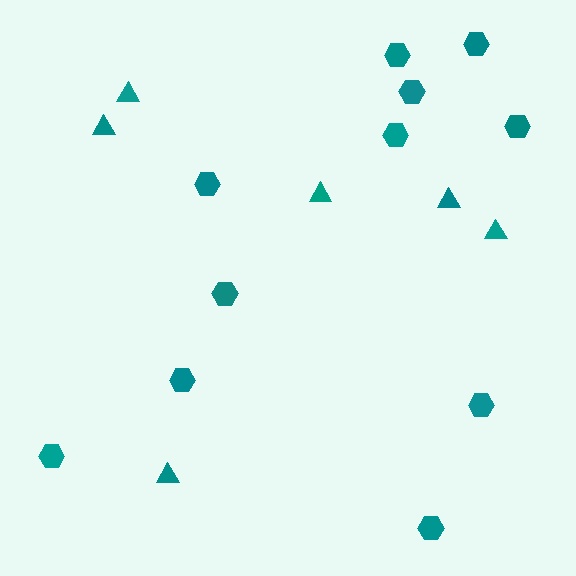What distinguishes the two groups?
There are 2 groups: one group of hexagons (11) and one group of triangles (6).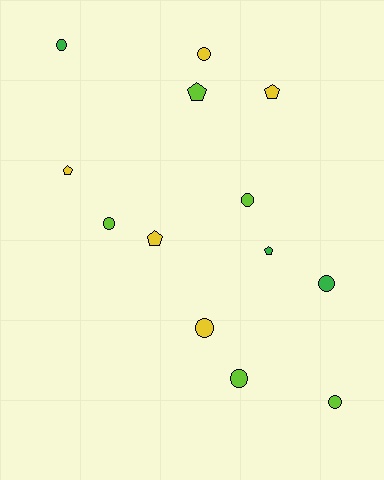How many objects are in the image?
There are 13 objects.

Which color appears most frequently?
Lime, with 5 objects.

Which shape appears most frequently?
Circle, with 8 objects.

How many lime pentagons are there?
There is 1 lime pentagon.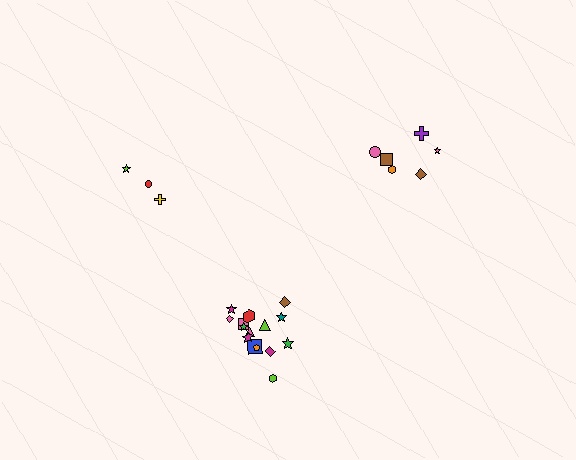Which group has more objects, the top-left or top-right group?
The top-right group.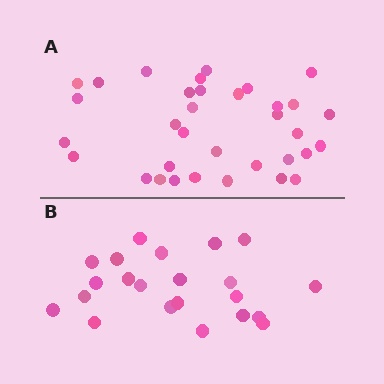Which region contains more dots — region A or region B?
Region A (the top region) has more dots.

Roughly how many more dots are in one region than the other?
Region A has roughly 12 or so more dots than region B.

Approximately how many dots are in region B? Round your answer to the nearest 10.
About 20 dots. (The exact count is 22, which rounds to 20.)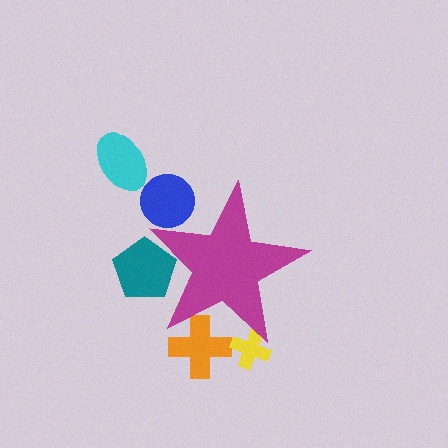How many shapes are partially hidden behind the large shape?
4 shapes are partially hidden.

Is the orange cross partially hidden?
Yes, the orange cross is partially hidden behind the magenta star.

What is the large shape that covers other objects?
A magenta star.